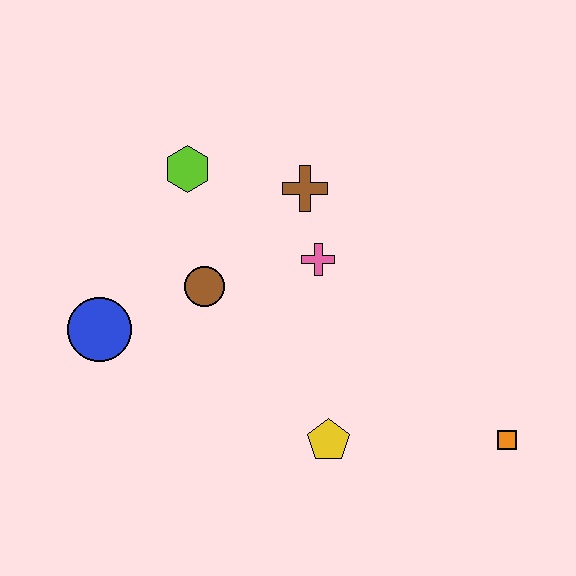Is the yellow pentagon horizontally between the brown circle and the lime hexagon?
No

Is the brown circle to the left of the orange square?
Yes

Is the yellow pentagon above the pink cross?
No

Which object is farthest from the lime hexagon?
The orange square is farthest from the lime hexagon.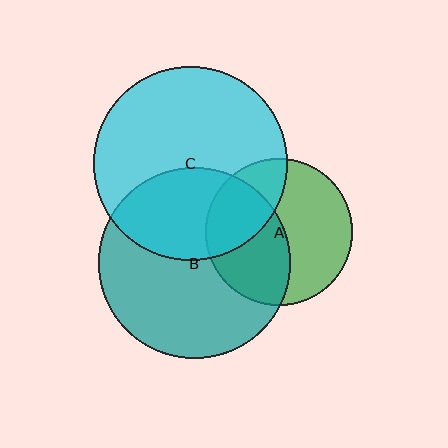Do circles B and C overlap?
Yes.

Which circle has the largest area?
Circle C (cyan).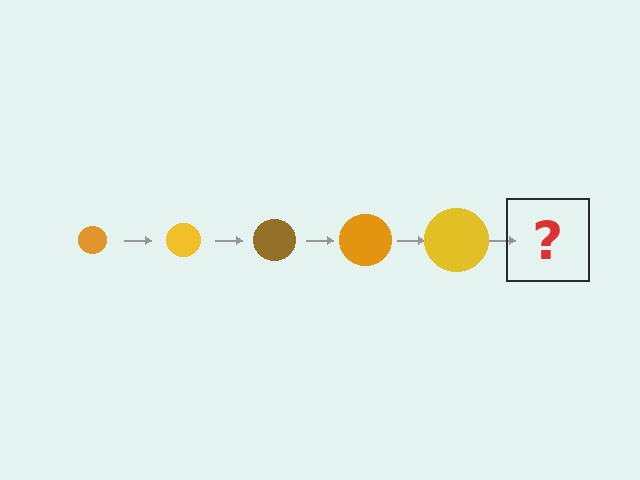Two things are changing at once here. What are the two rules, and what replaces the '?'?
The two rules are that the circle grows larger each step and the color cycles through orange, yellow, and brown. The '?' should be a brown circle, larger than the previous one.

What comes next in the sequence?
The next element should be a brown circle, larger than the previous one.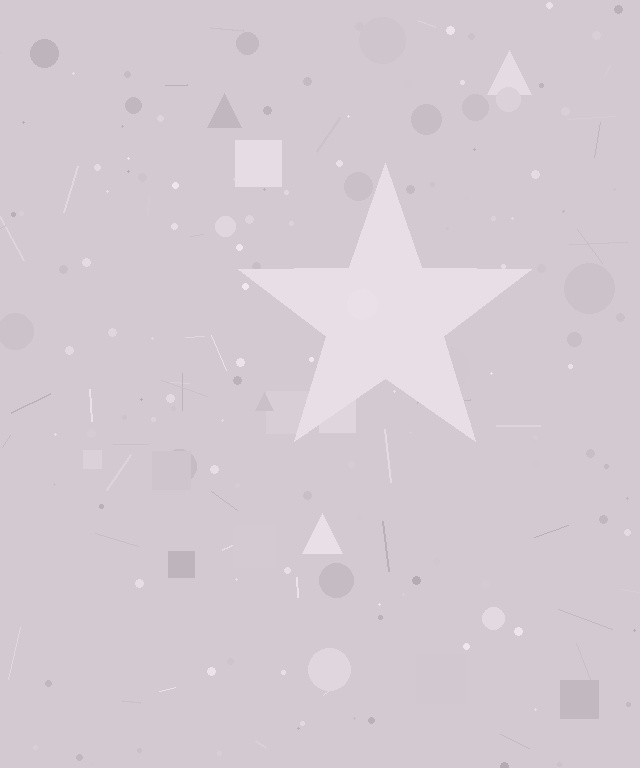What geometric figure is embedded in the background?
A star is embedded in the background.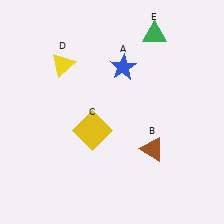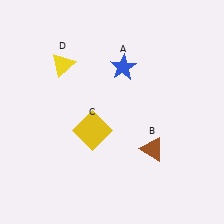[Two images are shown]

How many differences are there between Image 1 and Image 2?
There is 1 difference between the two images.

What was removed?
The green triangle (E) was removed in Image 2.